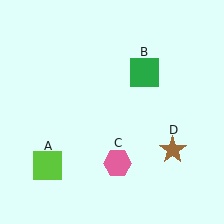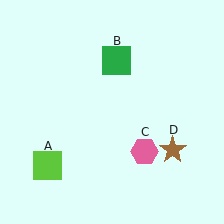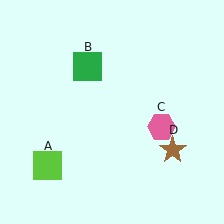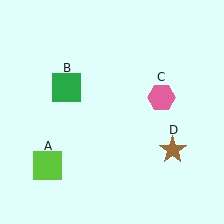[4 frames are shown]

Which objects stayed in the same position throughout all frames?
Lime square (object A) and brown star (object D) remained stationary.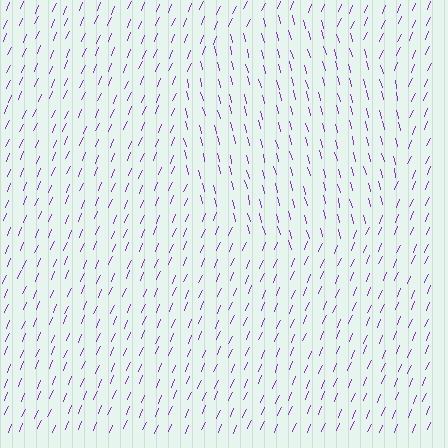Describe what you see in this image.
The image is filled with small purple line segments. A circle region in the image has lines oriented differently from the surrounding lines, creating a visible texture boundary.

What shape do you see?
I see a circle.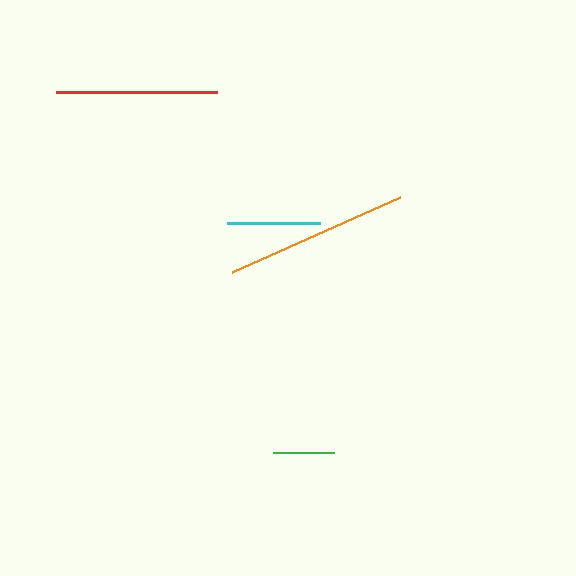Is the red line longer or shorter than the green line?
The red line is longer than the green line.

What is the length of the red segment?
The red segment is approximately 161 pixels long.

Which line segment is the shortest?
The green line is the shortest at approximately 60 pixels.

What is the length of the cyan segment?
The cyan segment is approximately 93 pixels long.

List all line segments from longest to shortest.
From longest to shortest: orange, red, cyan, green.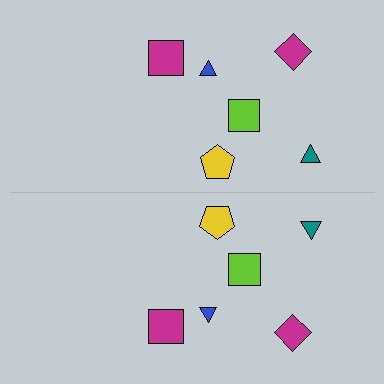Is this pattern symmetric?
Yes, this pattern has bilateral (reflection) symmetry.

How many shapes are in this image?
There are 12 shapes in this image.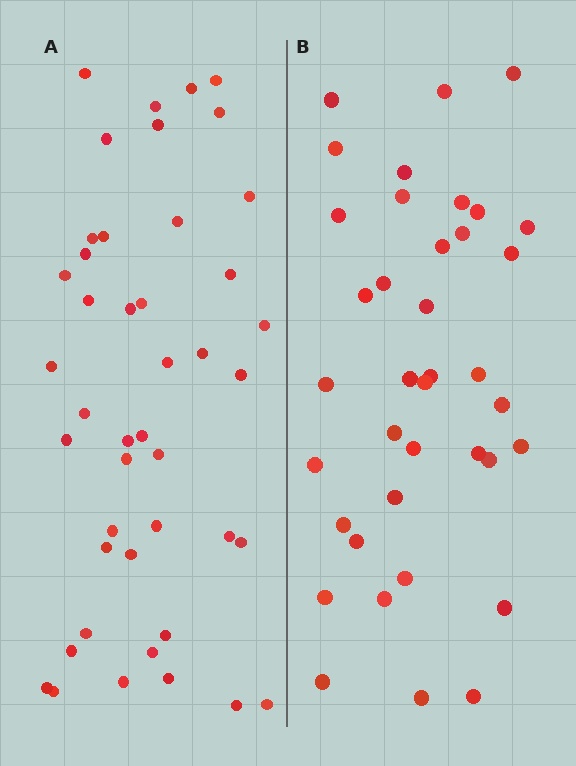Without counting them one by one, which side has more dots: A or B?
Region A (the left region) has more dots.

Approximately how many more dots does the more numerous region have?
Region A has about 6 more dots than region B.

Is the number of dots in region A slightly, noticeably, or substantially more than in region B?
Region A has only slightly more — the two regions are fairly close. The ratio is roughly 1.2 to 1.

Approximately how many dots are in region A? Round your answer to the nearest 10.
About 40 dots. (The exact count is 44, which rounds to 40.)